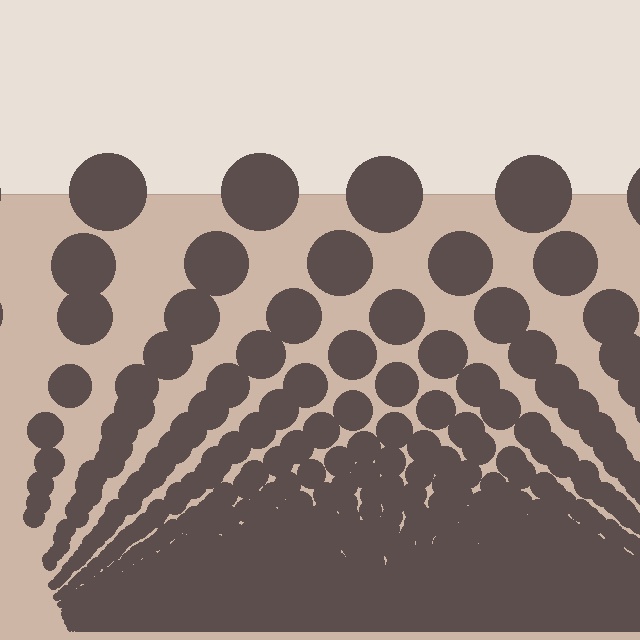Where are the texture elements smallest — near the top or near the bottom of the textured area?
Near the bottom.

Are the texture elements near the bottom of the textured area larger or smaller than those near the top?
Smaller. The gradient is inverted — elements near the bottom are smaller and denser.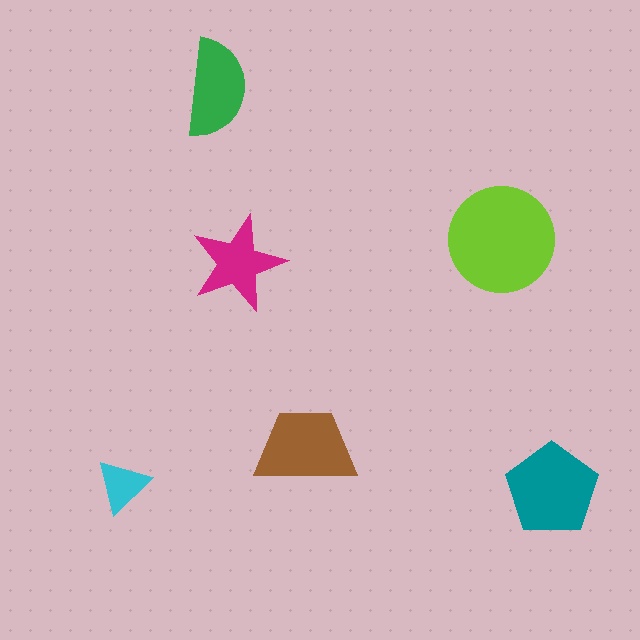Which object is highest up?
The green semicircle is topmost.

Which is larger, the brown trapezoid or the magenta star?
The brown trapezoid.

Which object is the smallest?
The cyan triangle.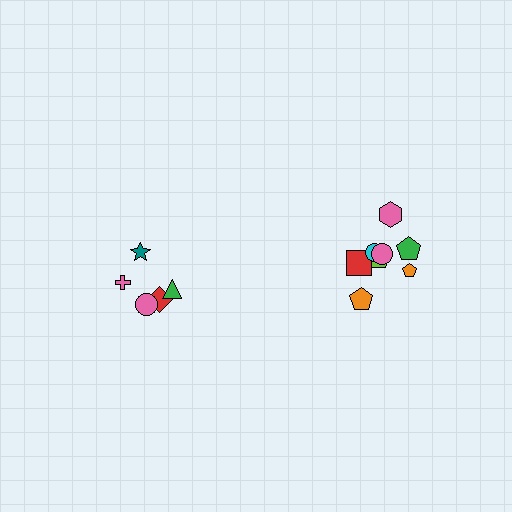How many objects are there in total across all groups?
There are 13 objects.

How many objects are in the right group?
There are 8 objects.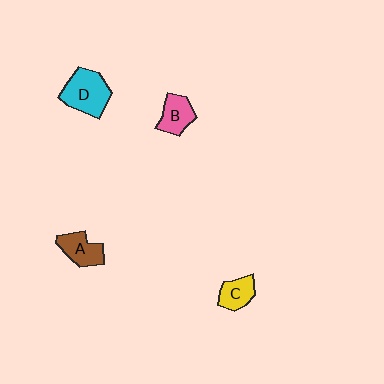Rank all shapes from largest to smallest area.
From largest to smallest: D (cyan), A (brown), B (pink), C (yellow).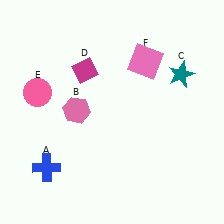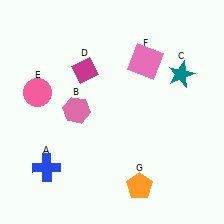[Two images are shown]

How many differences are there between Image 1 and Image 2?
There is 1 difference between the two images.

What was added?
An orange pentagon (G) was added in Image 2.